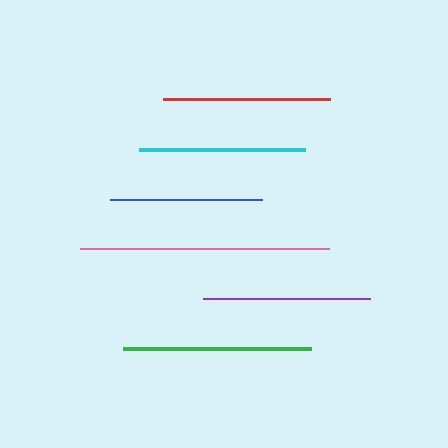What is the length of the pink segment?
The pink segment is approximately 249 pixels long.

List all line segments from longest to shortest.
From longest to shortest: pink, green, red, purple, cyan, blue.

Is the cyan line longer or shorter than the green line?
The green line is longer than the cyan line.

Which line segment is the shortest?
The blue line is the shortest at approximately 153 pixels.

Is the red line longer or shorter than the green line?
The green line is longer than the red line.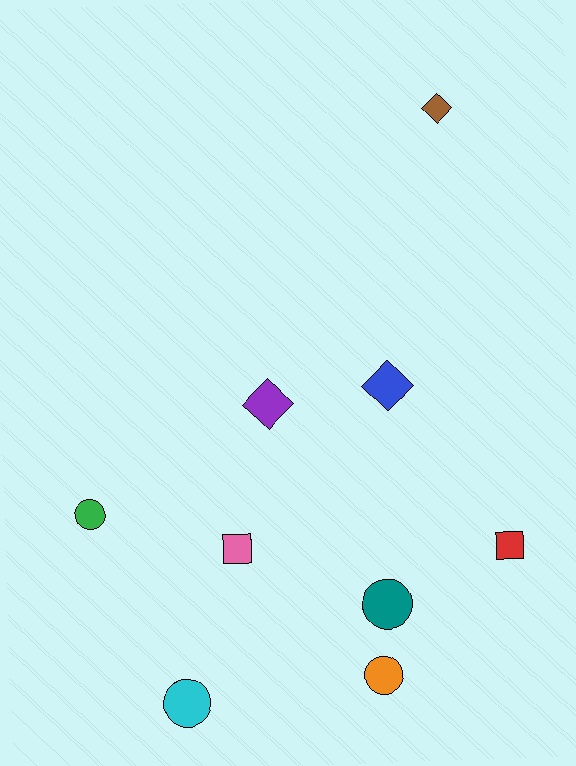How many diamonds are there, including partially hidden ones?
There are 3 diamonds.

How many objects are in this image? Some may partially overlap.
There are 9 objects.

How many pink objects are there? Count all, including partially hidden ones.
There is 1 pink object.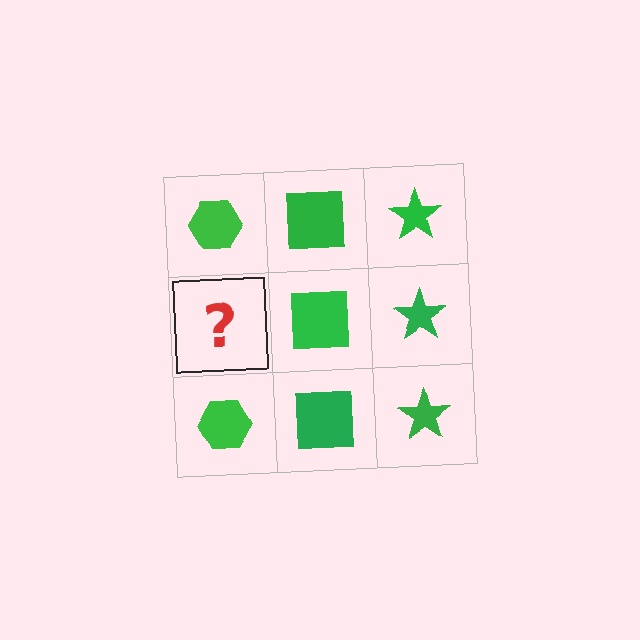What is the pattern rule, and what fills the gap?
The rule is that each column has a consistent shape. The gap should be filled with a green hexagon.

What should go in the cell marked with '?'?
The missing cell should contain a green hexagon.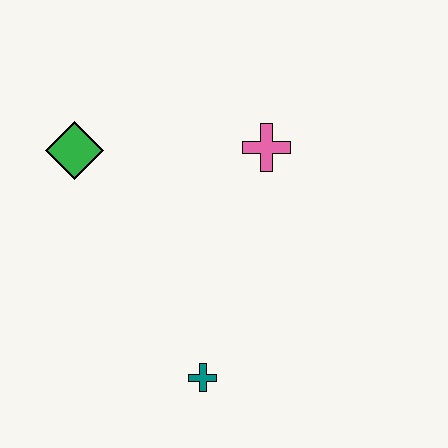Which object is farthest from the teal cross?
The green diamond is farthest from the teal cross.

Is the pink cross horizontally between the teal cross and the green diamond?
No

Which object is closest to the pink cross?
The green diamond is closest to the pink cross.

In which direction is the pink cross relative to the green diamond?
The pink cross is to the right of the green diamond.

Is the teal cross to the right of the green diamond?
Yes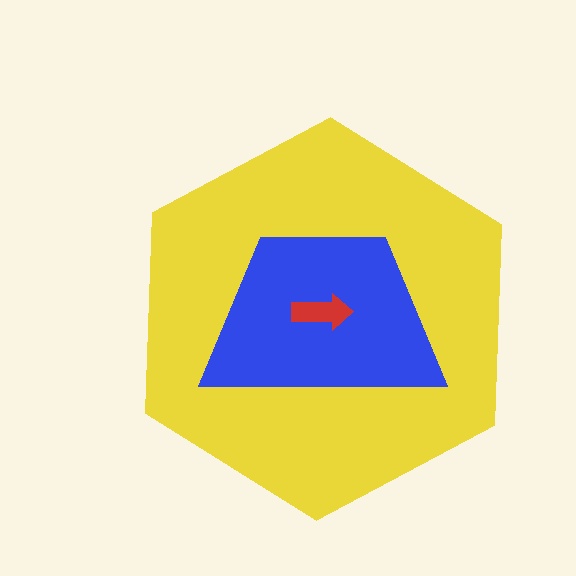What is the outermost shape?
The yellow hexagon.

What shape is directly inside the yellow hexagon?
The blue trapezoid.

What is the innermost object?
The red arrow.